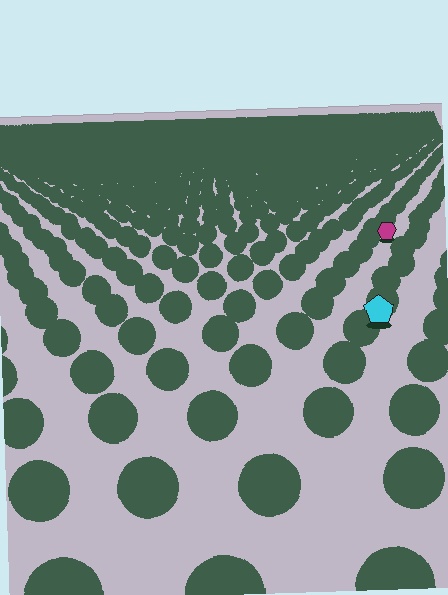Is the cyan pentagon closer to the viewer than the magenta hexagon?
Yes. The cyan pentagon is closer — you can tell from the texture gradient: the ground texture is coarser near it.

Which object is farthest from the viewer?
The magenta hexagon is farthest from the viewer. It appears smaller and the ground texture around it is denser.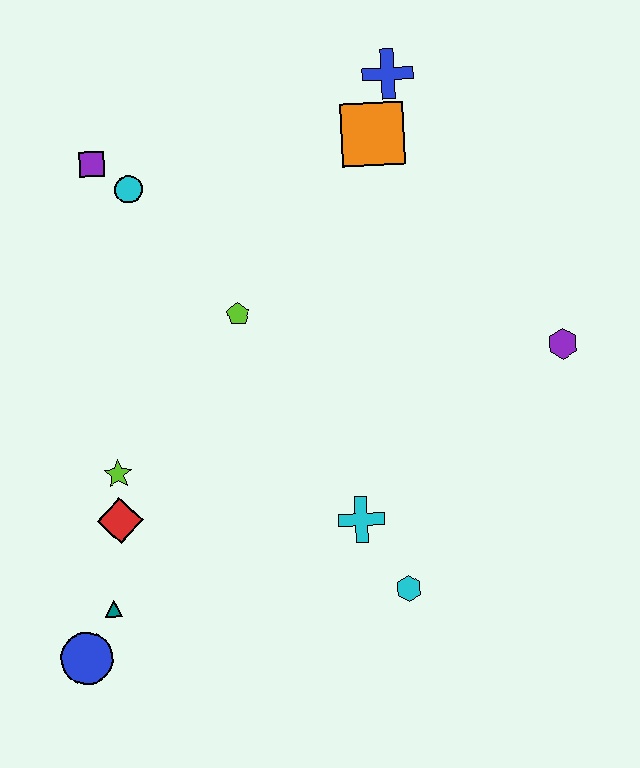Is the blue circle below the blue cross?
Yes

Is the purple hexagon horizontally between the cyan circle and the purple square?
No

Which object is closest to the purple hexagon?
The cyan cross is closest to the purple hexagon.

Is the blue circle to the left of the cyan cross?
Yes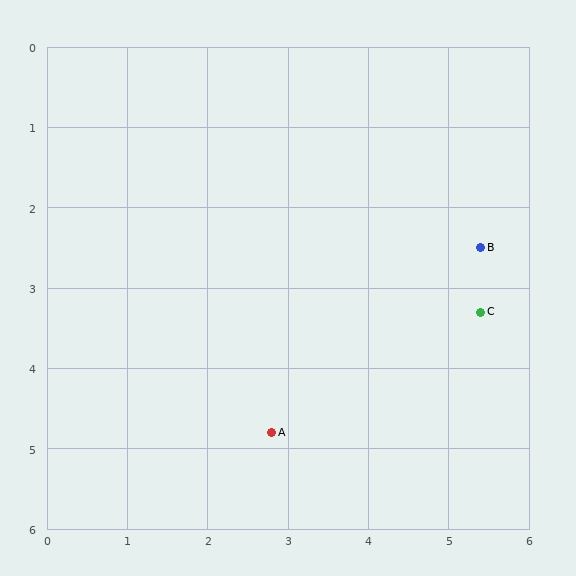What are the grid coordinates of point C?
Point C is at approximately (5.4, 3.3).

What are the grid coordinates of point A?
Point A is at approximately (2.8, 4.8).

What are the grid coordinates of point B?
Point B is at approximately (5.4, 2.5).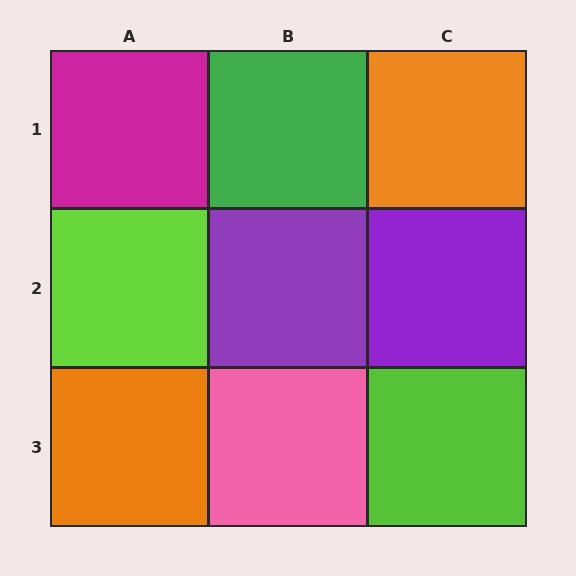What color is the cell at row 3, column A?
Orange.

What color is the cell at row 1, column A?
Magenta.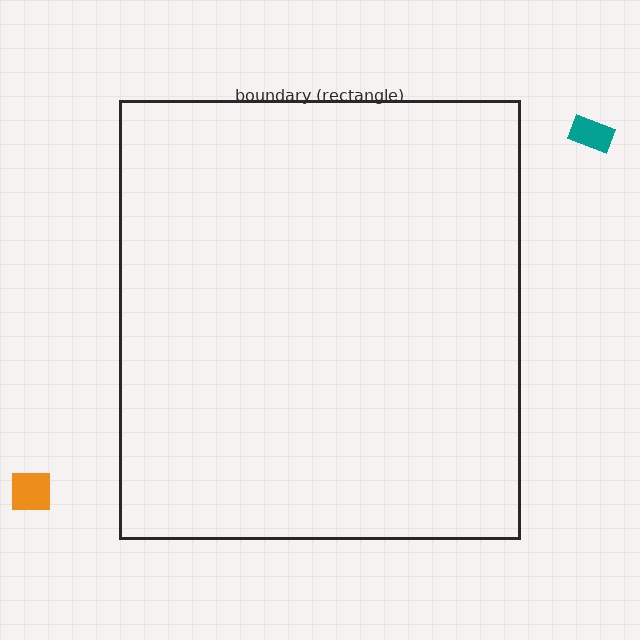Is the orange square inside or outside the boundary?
Outside.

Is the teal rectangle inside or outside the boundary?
Outside.